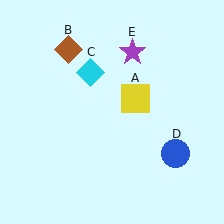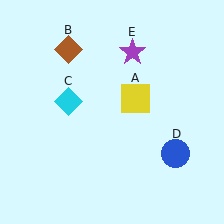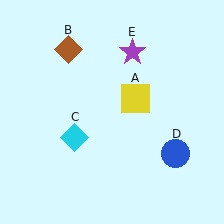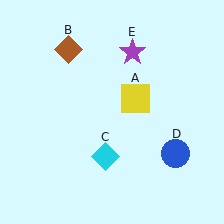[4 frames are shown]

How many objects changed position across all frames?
1 object changed position: cyan diamond (object C).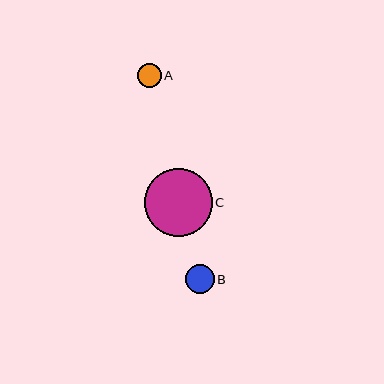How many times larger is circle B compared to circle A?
Circle B is approximately 1.2 times the size of circle A.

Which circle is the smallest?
Circle A is the smallest with a size of approximately 24 pixels.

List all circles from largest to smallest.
From largest to smallest: C, B, A.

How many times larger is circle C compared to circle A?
Circle C is approximately 2.8 times the size of circle A.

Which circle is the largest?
Circle C is the largest with a size of approximately 68 pixels.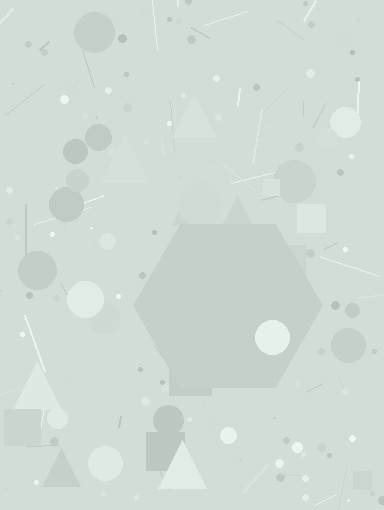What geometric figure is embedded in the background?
A hexagon is embedded in the background.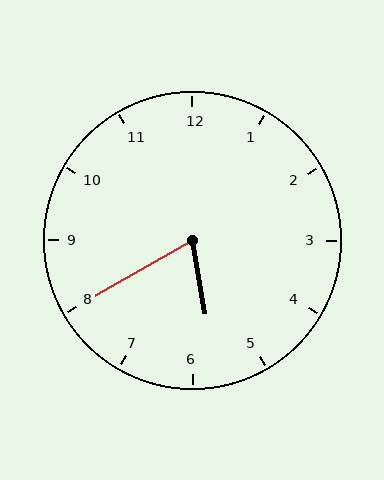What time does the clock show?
5:40.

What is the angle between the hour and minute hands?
Approximately 70 degrees.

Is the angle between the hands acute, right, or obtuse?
It is acute.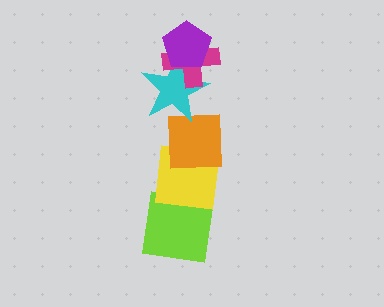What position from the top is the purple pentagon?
The purple pentagon is 1st from the top.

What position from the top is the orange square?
The orange square is 4th from the top.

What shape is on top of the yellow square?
The orange square is on top of the yellow square.